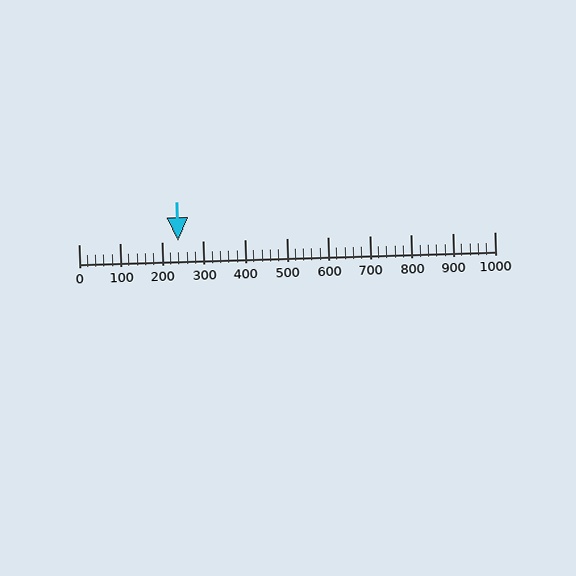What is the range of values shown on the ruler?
The ruler shows values from 0 to 1000.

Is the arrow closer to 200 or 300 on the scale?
The arrow is closer to 200.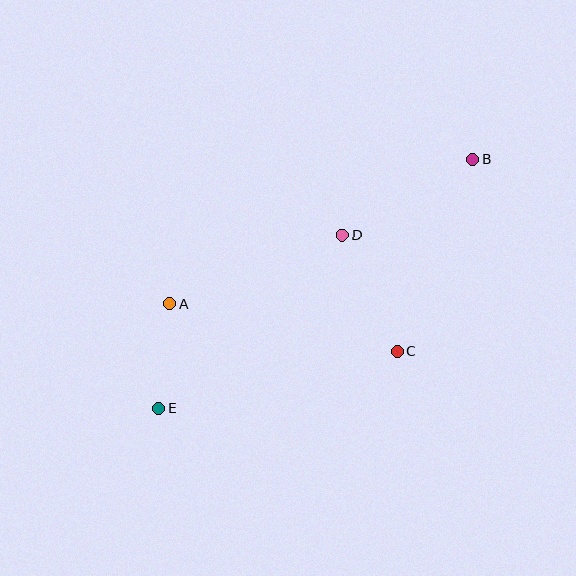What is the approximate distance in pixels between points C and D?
The distance between C and D is approximately 129 pixels.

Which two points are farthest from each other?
Points B and E are farthest from each other.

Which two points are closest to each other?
Points A and E are closest to each other.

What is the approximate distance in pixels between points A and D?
The distance between A and D is approximately 186 pixels.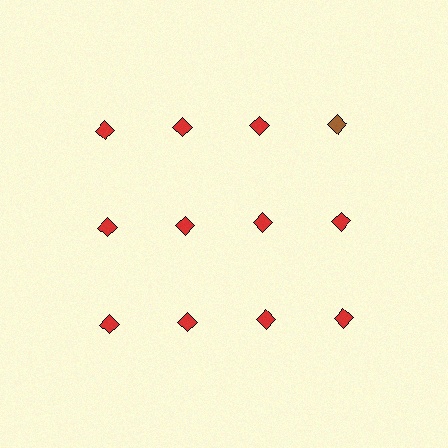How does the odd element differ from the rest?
It has a different color: brown instead of red.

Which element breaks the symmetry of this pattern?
The brown diamond in the top row, second from right column breaks the symmetry. All other shapes are red diamonds.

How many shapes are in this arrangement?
There are 12 shapes arranged in a grid pattern.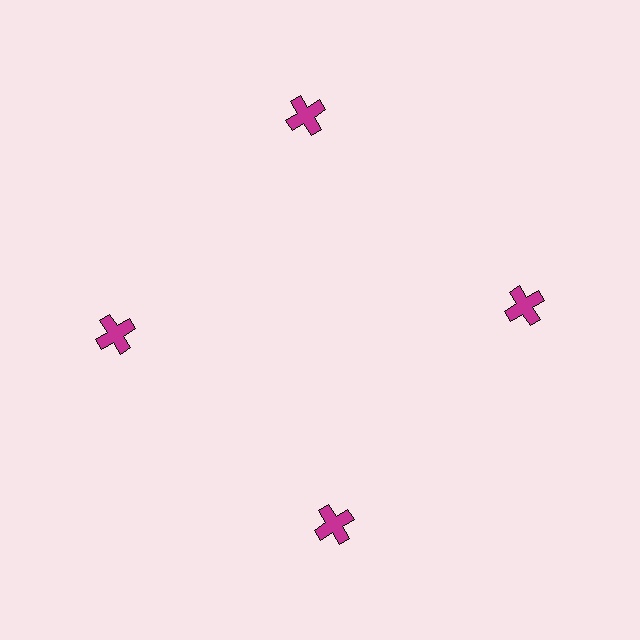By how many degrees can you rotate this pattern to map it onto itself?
The pattern maps onto itself every 90 degrees of rotation.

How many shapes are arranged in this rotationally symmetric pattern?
There are 4 shapes, arranged in 4 groups of 1.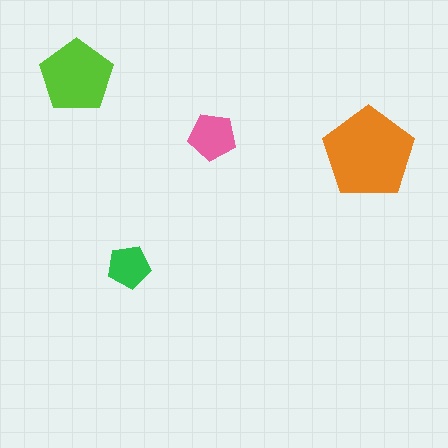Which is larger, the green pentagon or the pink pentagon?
The pink one.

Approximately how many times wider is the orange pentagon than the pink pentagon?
About 2 times wider.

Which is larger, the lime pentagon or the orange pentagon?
The orange one.